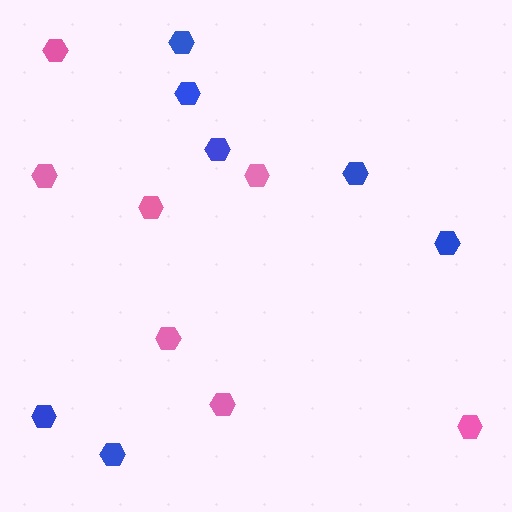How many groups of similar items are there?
There are 2 groups: one group of pink hexagons (7) and one group of blue hexagons (7).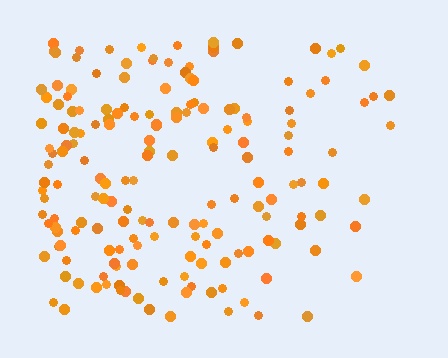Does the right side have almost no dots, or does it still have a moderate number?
Still a moderate number, just noticeably fewer than the left.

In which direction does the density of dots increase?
From right to left, with the left side densest.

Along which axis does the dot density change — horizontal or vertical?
Horizontal.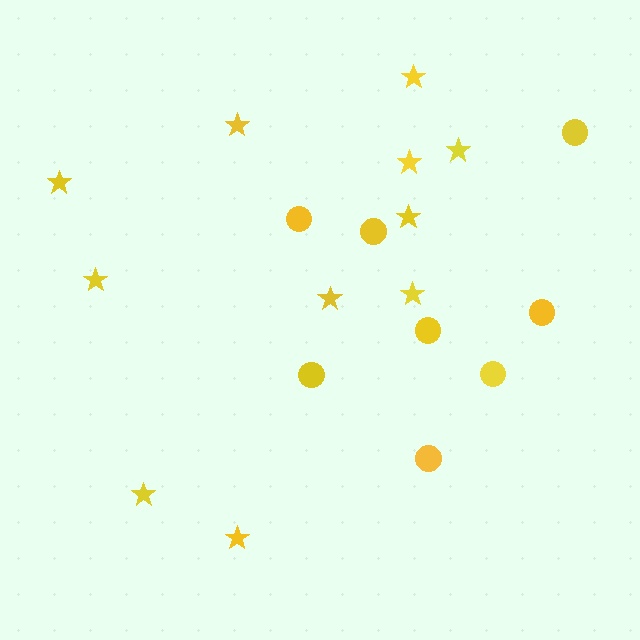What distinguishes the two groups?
There are 2 groups: one group of circles (8) and one group of stars (11).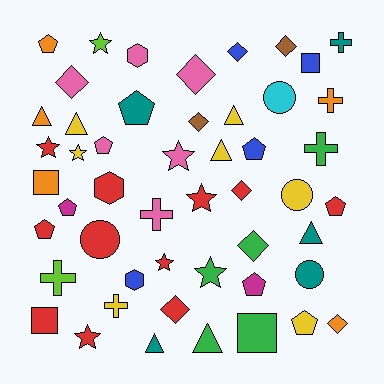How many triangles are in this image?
There are 7 triangles.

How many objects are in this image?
There are 50 objects.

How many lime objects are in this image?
There are 2 lime objects.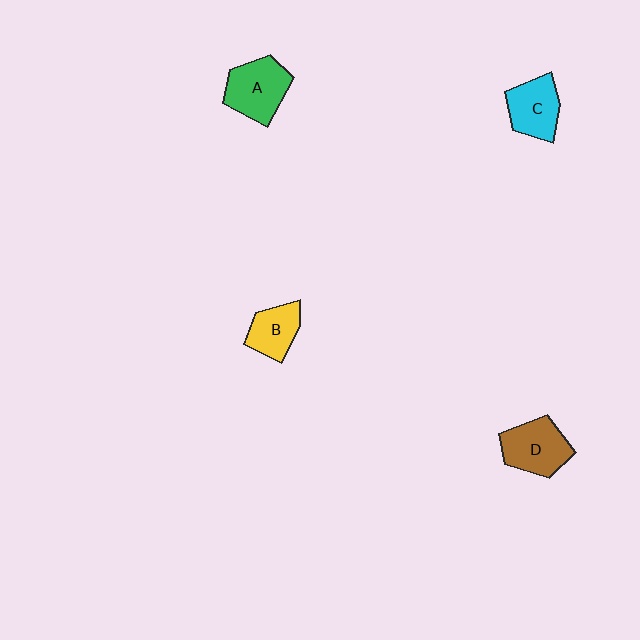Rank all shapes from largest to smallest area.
From largest to smallest: A (green), D (brown), C (cyan), B (yellow).